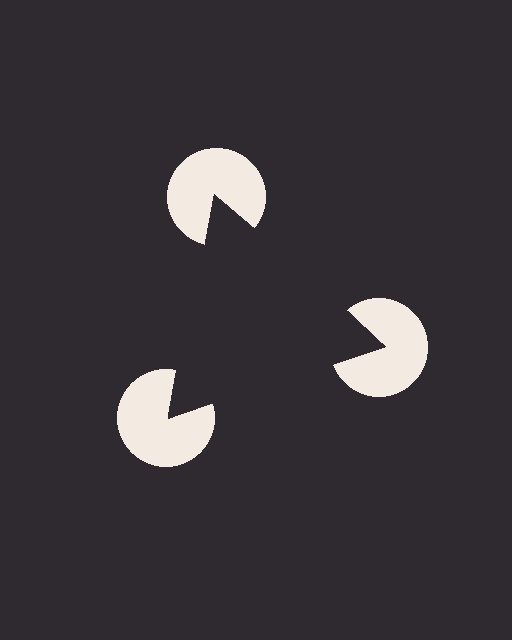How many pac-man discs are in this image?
There are 3 — one at each vertex of the illusory triangle.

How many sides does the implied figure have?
3 sides.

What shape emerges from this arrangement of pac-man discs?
An illusory triangle — its edges are inferred from the aligned wedge cuts in the pac-man discs, not physically drawn.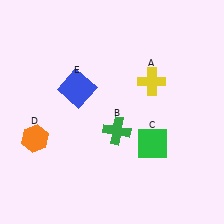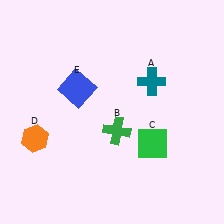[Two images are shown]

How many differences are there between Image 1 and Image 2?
There is 1 difference between the two images.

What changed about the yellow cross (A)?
In Image 1, A is yellow. In Image 2, it changed to teal.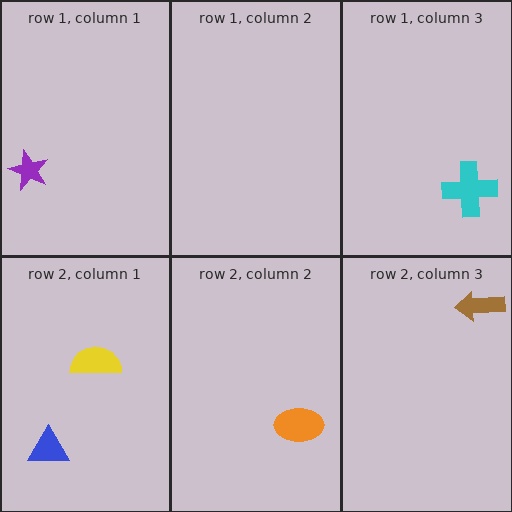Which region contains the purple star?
The row 1, column 1 region.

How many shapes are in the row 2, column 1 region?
2.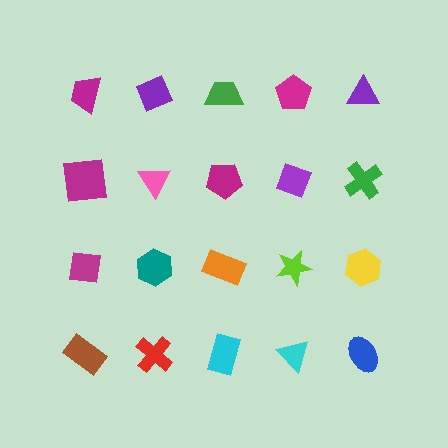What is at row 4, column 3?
A cyan rectangle.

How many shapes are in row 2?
5 shapes.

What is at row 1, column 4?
A magenta pentagon.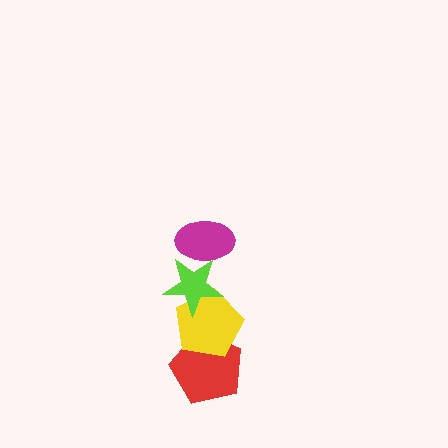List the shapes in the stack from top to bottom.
From top to bottom: the magenta ellipse, the lime star, the yellow pentagon, the red pentagon.